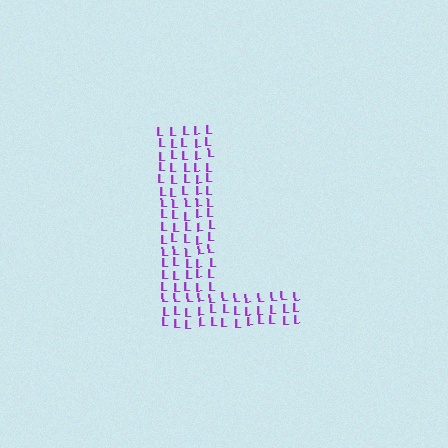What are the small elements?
The small elements are letter L's.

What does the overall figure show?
The overall figure shows the letter L.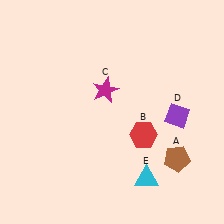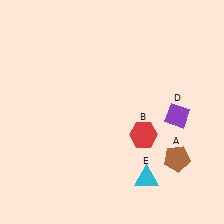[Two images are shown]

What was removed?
The magenta star (C) was removed in Image 2.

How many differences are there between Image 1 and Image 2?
There is 1 difference between the two images.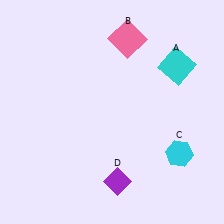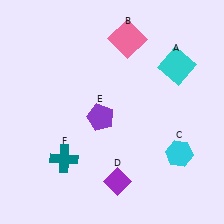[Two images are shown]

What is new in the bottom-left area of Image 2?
A purple pentagon (E) was added in the bottom-left area of Image 2.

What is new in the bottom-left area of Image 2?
A teal cross (F) was added in the bottom-left area of Image 2.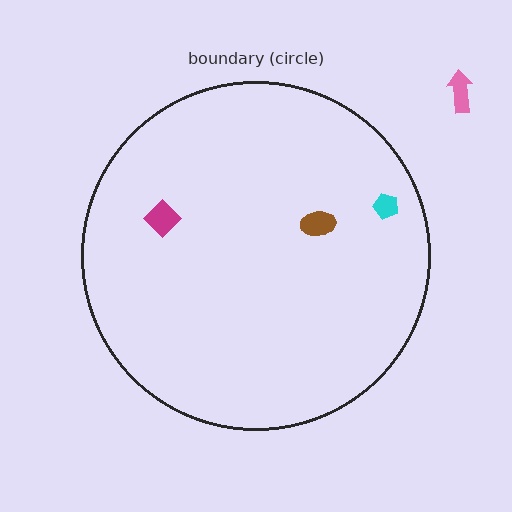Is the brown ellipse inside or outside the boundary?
Inside.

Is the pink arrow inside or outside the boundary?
Outside.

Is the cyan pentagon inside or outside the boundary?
Inside.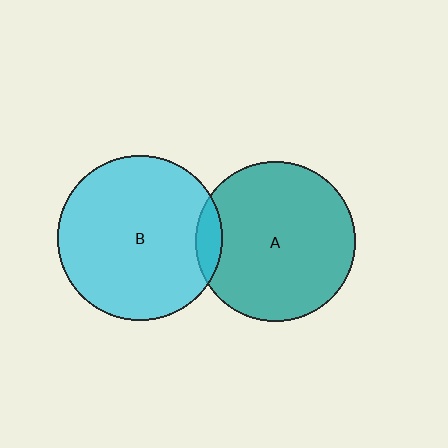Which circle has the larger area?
Circle B (cyan).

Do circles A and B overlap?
Yes.